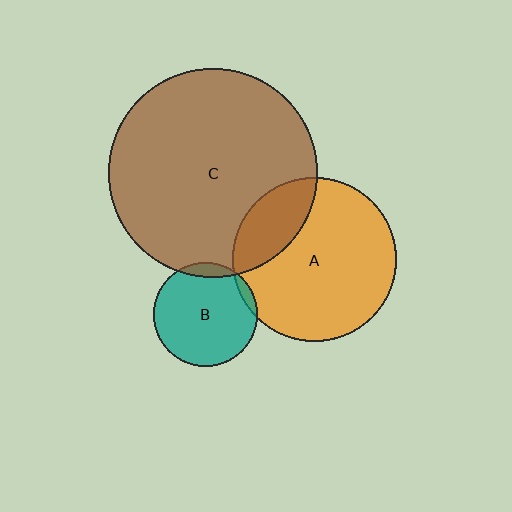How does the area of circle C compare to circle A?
Approximately 1.6 times.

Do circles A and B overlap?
Yes.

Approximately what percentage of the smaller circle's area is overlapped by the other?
Approximately 5%.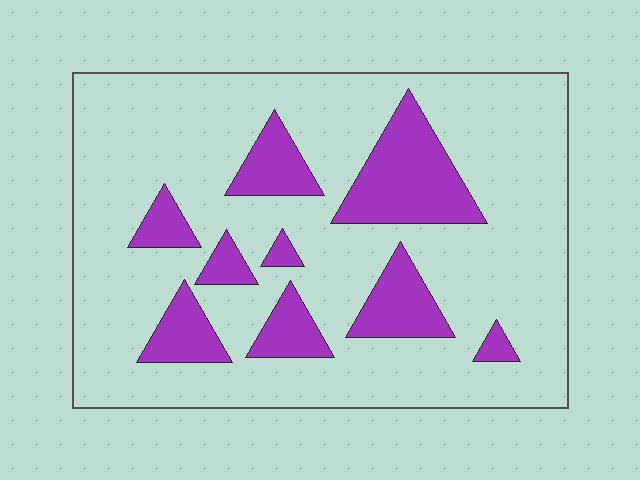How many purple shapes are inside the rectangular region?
9.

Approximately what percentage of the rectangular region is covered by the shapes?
Approximately 20%.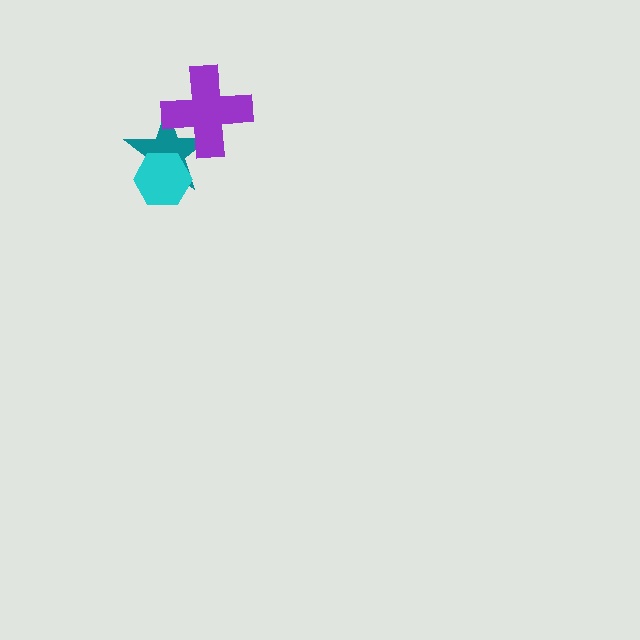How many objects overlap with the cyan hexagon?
1 object overlaps with the cyan hexagon.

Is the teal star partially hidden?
Yes, it is partially covered by another shape.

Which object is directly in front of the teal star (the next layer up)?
The cyan hexagon is directly in front of the teal star.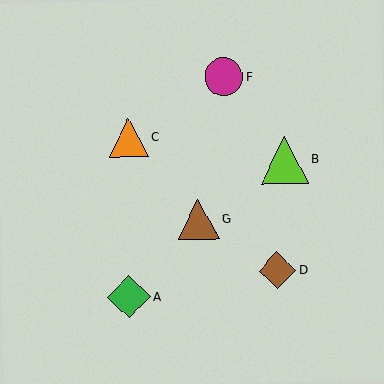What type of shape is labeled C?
Shape C is an orange triangle.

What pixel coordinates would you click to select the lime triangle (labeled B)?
Click at (285, 160) to select the lime triangle B.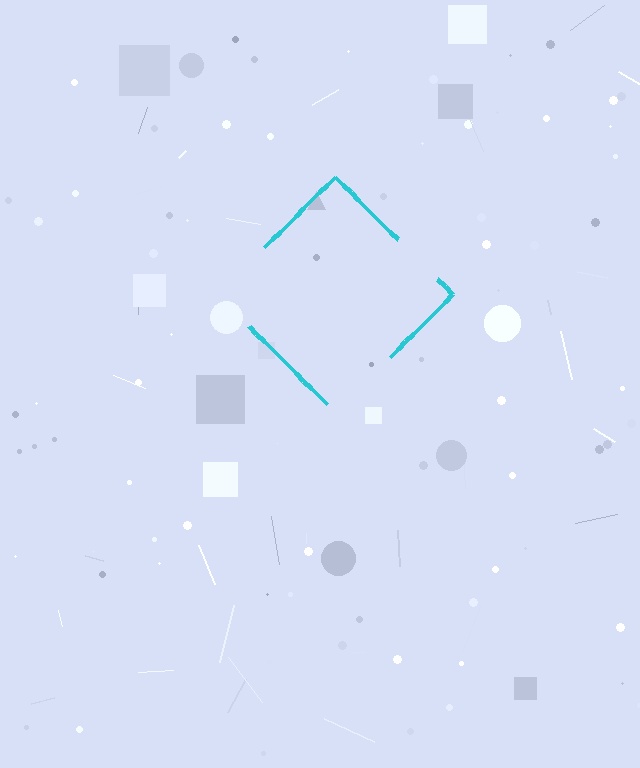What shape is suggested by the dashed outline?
The dashed outline suggests a diamond.